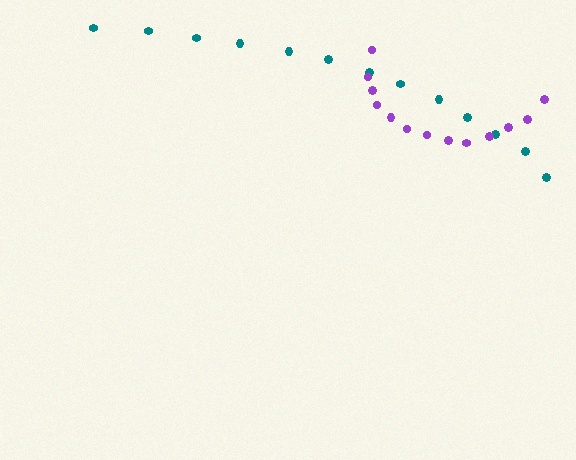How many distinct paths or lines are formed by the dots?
There are 2 distinct paths.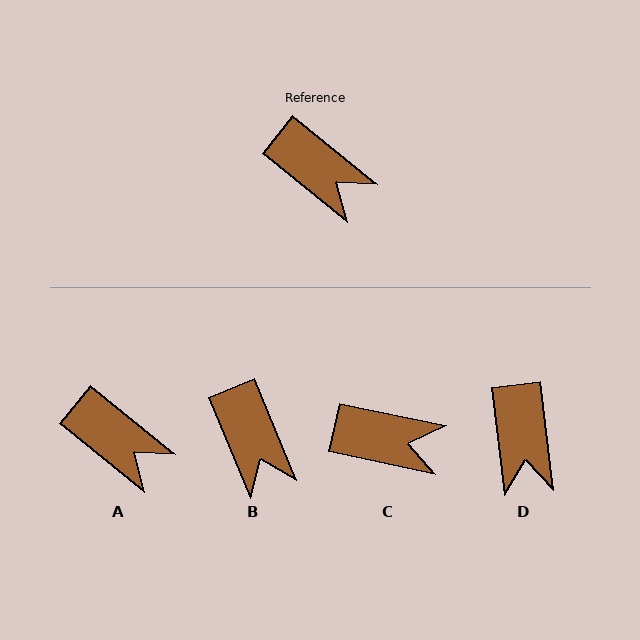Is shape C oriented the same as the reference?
No, it is off by about 27 degrees.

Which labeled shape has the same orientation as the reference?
A.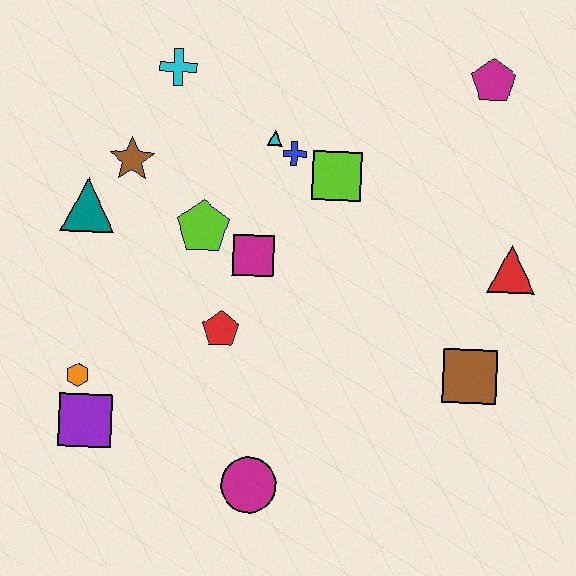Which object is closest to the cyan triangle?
The blue cross is closest to the cyan triangle.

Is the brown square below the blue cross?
Yes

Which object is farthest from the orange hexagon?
The magenta pentagon is farthest from the orange hexagon.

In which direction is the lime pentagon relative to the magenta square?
The lime pentagon is to the left of the magenta square.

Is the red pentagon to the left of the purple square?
No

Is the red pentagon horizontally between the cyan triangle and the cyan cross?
Yes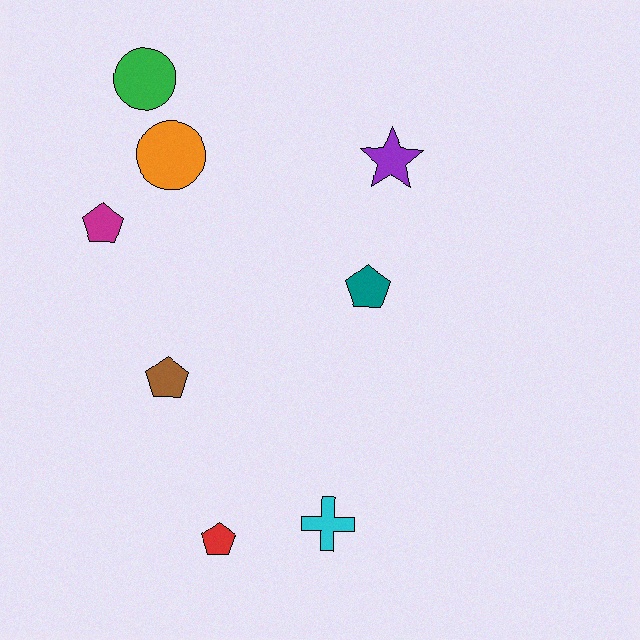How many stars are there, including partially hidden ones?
There is 1 star.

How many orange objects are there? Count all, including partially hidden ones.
There is 1 orange object.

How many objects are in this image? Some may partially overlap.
There are 8 objects.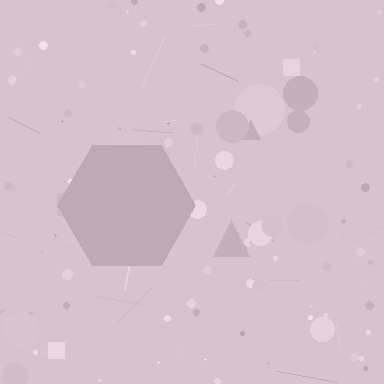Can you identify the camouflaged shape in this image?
The camouflaged shape is a hexagon.